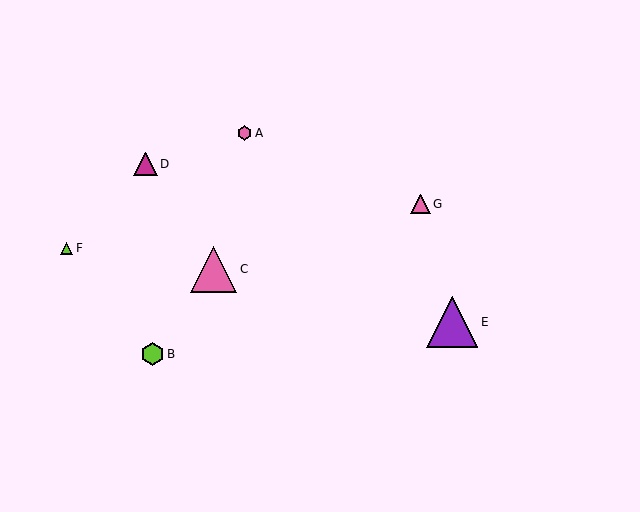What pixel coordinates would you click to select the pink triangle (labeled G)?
Click at (421, 204) to select the pink triangle G.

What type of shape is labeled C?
Shape C is a pink triangle.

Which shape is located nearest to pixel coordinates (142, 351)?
The lime hexagon (labeled B) at (152, 354) is nearest to that location.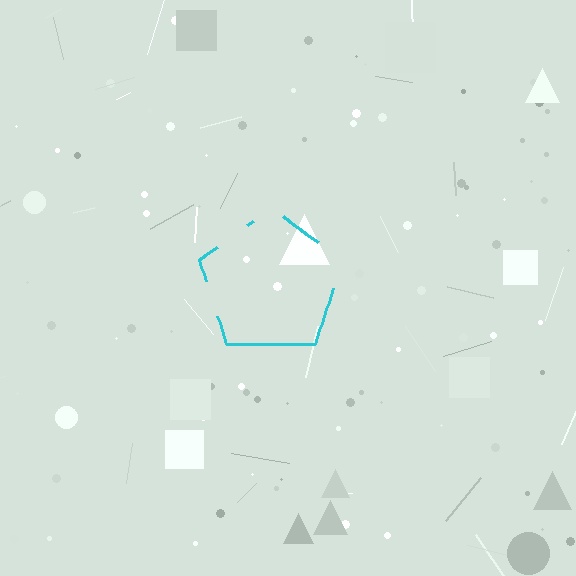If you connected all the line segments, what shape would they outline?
They would outline a pentagon.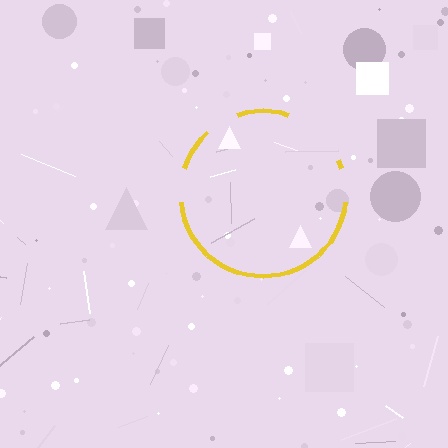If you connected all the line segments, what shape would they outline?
They would outline a circle.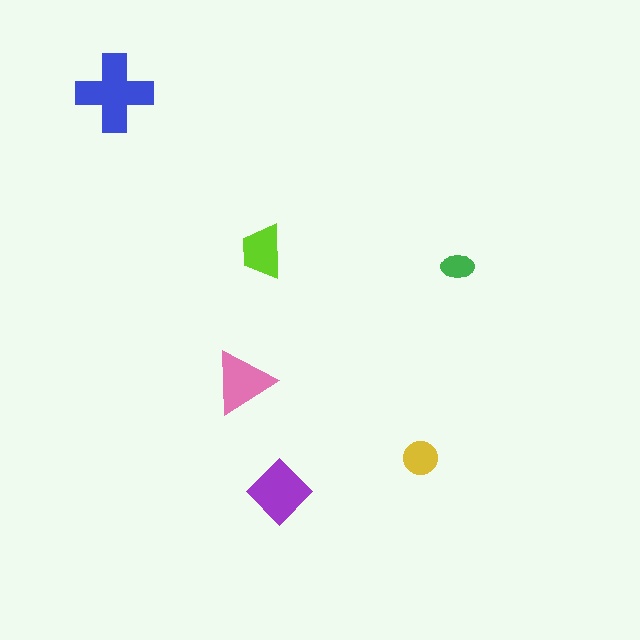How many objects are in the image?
There are 6 objects in the image.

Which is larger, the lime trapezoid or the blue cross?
The blue cross.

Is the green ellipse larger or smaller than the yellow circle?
Smaller.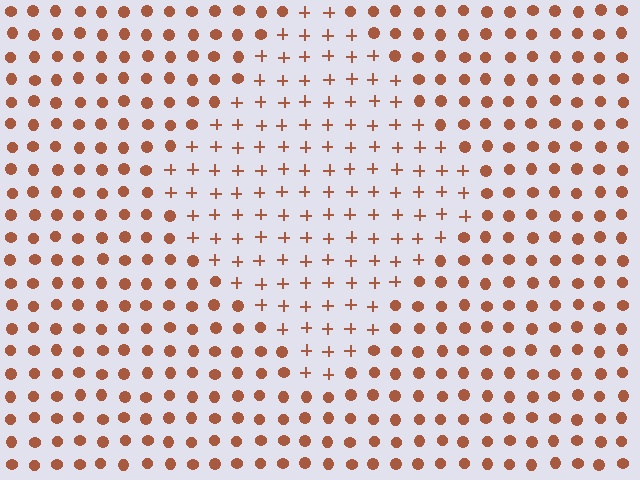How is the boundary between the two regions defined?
The boundary is defined by a change in element shape: plus signs inside vs. circles outside. All elements share the same color and spacing.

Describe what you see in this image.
The image is filled with small brown elements arranged in a uniform grid. A diamond-shaped region contains plus signs, while the surrounding area contains circles. The boundary is defined purely by the change in element shape.